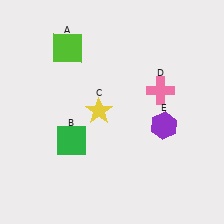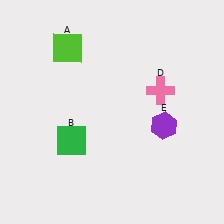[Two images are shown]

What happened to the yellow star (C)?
The yellow star (C) was removed in Image 2. It was in the top-left area of Image 1.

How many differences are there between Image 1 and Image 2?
There is 1 difference between the two images.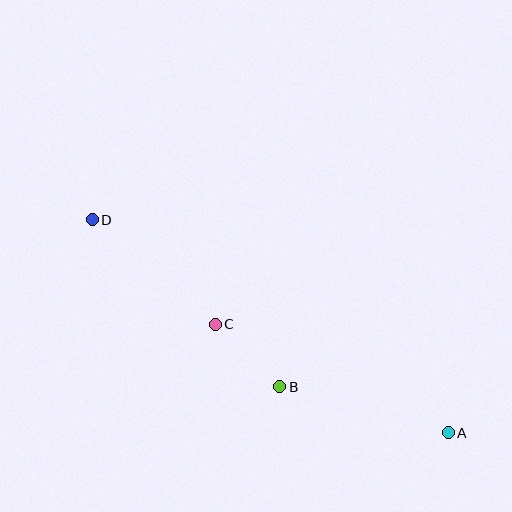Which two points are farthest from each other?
Points A and D are farthest from each other.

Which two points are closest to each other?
Points B and C are closest to each other.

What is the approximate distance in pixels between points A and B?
The distance between A and B is approximately 174 pixels.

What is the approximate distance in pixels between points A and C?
The distance between A and C is approximately 257 pixels.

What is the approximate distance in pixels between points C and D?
The distance between C and D is approximately 161 pixels.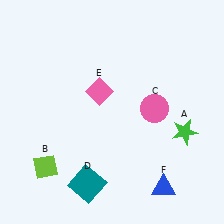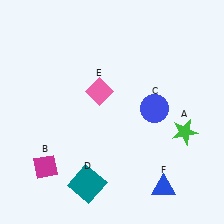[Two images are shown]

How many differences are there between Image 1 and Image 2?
There are 2 differences between the two images.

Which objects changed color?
B changed from lime to magenta. C changed from pink to blue.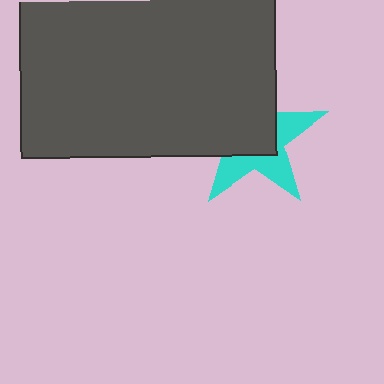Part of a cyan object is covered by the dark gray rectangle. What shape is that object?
It is a star.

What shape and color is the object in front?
The object in front is a dark gray rectangle.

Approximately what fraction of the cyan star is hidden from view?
Roughly 57% of the cyan star is hidden behind the dark gray rectangle.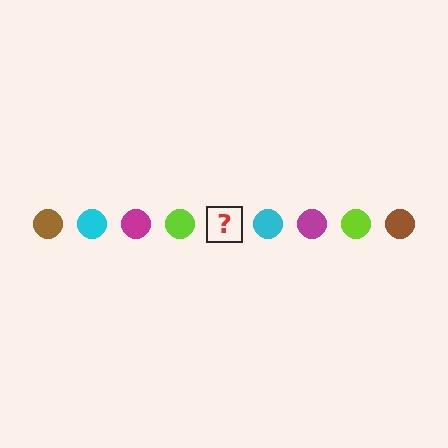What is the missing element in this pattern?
The missing element is a brown circle.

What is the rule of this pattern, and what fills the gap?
The rule is that the pattern cycles through brown, cyan, magenta, lime circles. The gap should be filled with a brown circle.